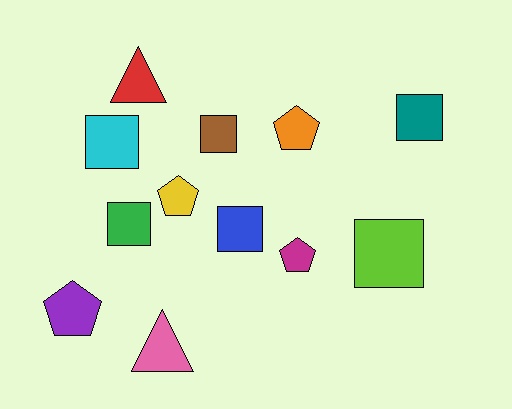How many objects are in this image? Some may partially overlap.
There are 12 objects.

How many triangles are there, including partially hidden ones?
There are 2 triangles.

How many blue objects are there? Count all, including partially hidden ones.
There is 1 blue object.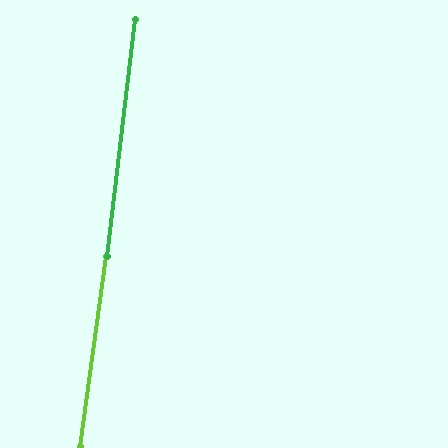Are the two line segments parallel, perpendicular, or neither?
Parallel — their directions differ by only 1.3°.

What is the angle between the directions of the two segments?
Approximately 1 degree.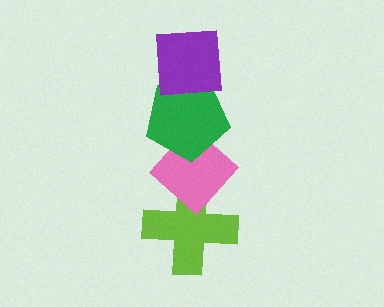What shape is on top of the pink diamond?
The green pentagon is on top of the pink diamond.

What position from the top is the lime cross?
The lime cross is 4th from the top.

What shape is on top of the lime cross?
The pink diamond is on top of the lime cross.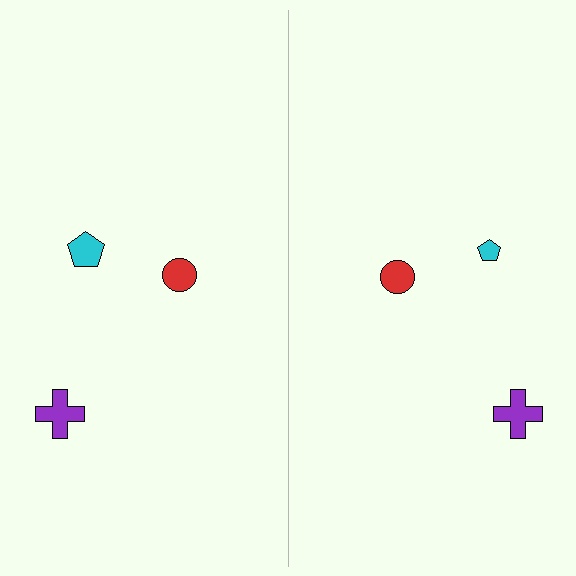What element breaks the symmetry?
The cyan pentagon on the right side has a different size than its mirror counterpart.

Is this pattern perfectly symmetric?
No, the pattern is not perfectly symmetric. The cyan pentagon on the right side has a different size than its mirror counterpart.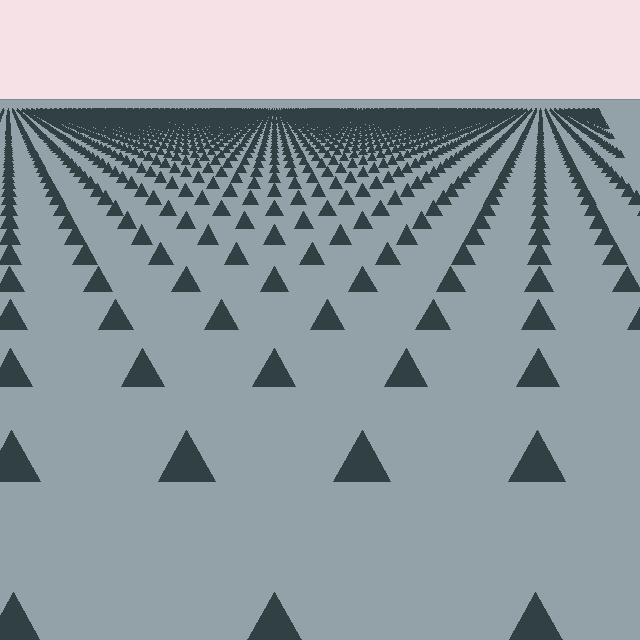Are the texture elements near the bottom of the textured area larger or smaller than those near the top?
Larger. Near the bottom, elements are closer to the viewer and appear at a bigger on-screen size.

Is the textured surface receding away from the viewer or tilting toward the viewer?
The surface is receding away from the viewer. Texture elements get smaller and denser toward the top.